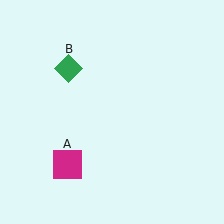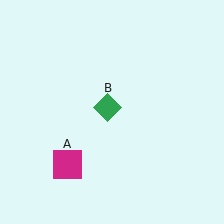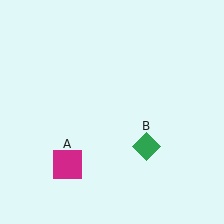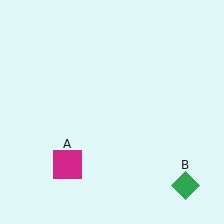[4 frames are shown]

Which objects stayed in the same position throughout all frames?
Magenta square (object A) remained stationary.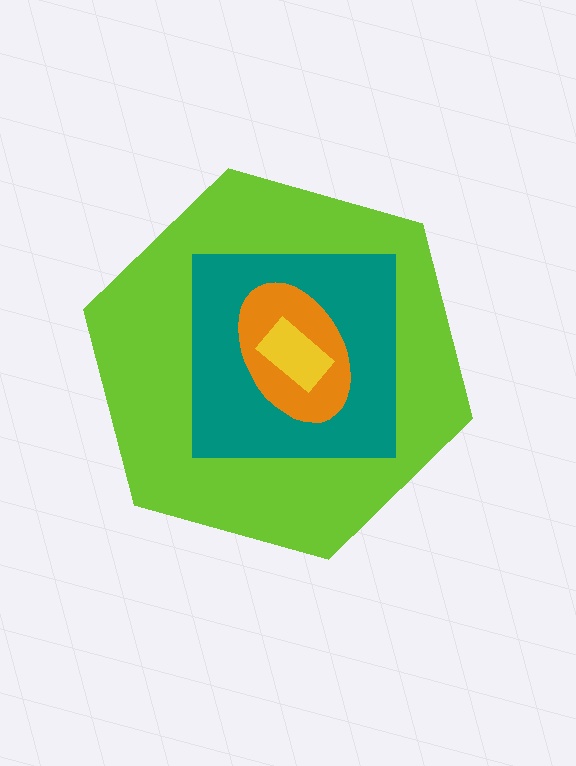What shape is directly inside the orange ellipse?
The yellow rectangle.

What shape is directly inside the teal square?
The orange ellipse.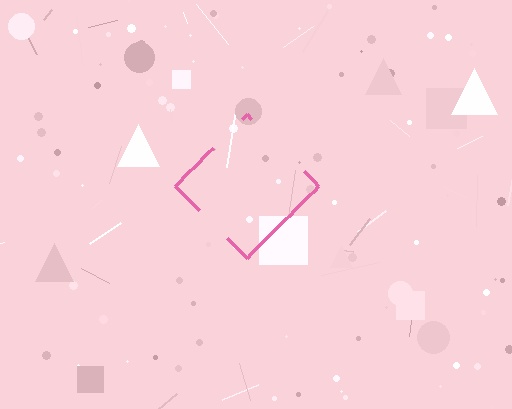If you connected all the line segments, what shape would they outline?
They would outline a diamond.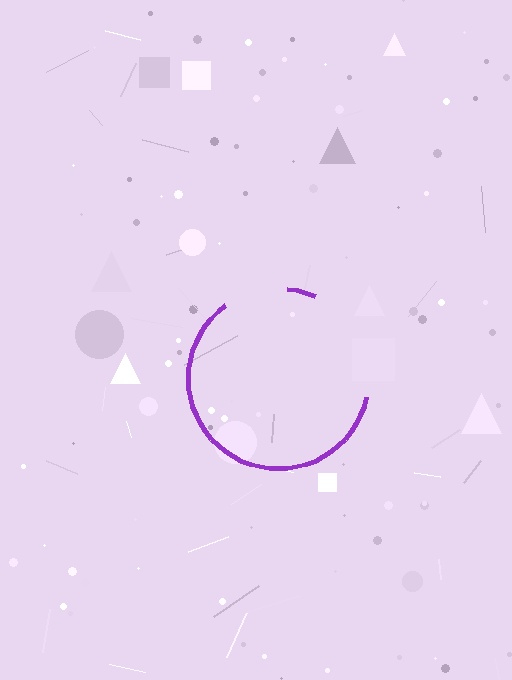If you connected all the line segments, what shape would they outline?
They would outline a circle.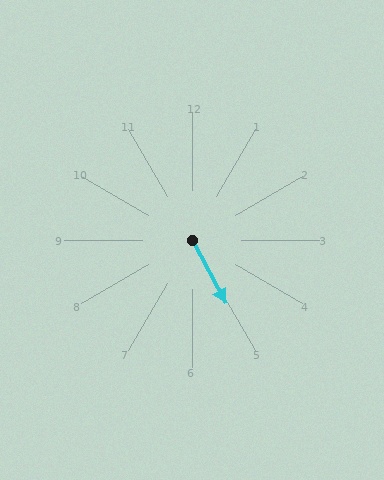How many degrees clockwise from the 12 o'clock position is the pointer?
Approximately 152 degrees.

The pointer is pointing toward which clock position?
Roughly 5 o'clock.